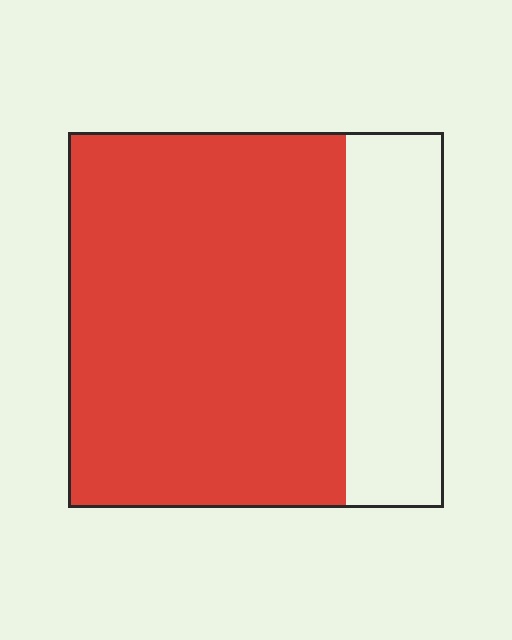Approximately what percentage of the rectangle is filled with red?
Approximately 75%.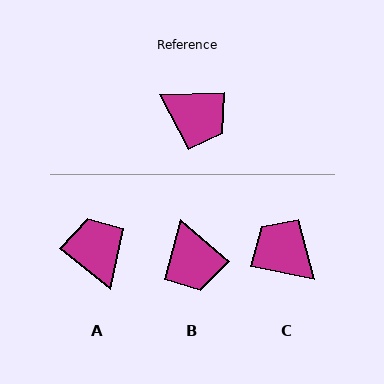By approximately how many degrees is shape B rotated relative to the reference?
Approximately 42 degrees clockwise.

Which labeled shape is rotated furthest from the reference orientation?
C, about 166 degrees away.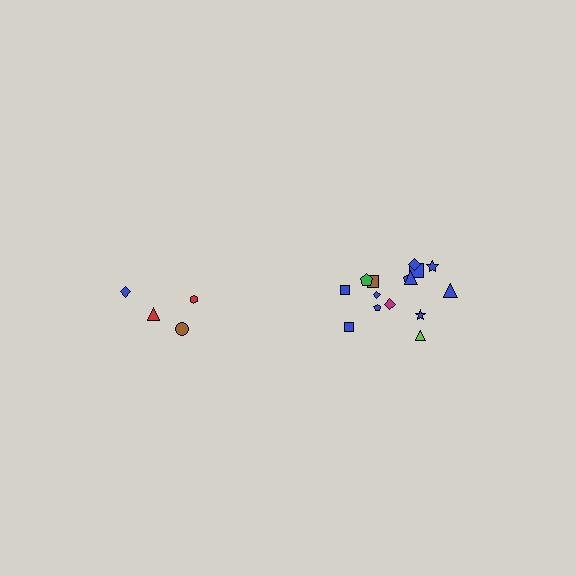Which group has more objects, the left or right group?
The right group.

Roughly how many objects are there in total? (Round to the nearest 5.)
Roughly 20 objects in total.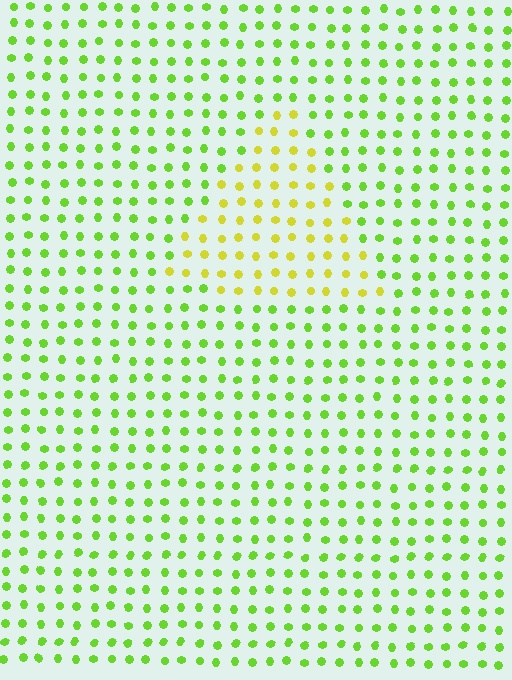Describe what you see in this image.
The image is filled with small lime elements in a uniform arrangement. A triangle-shaped region is visible where the elements are tinted to a slightly different hue, forming a subtle color boundary.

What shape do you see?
I see a triangle.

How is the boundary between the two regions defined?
The boundary is defined purely by a slight shift in hue (about 37 degrees). Spacing, size, and orientation are identical on both sides.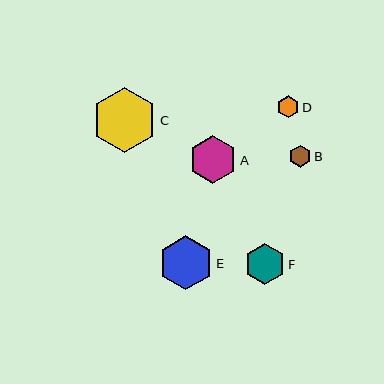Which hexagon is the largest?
Hexagon C is the largest with a size of approximately 65 pixels.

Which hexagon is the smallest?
Hexagon D is the smallest with a size of approximately 22 pixels.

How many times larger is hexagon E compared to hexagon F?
Hexagon E is approximately 1.3 times the size of hexagon F.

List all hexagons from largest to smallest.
From largest to smallest: C, E, A, F, B, D.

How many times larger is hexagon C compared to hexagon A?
Hexagon C is approximately 1.4 times the size of hexagon A.